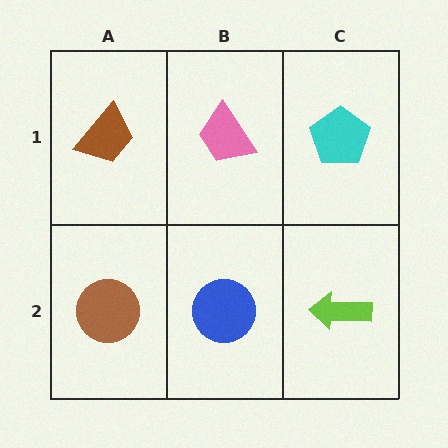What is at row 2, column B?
A blue circle.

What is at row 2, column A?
A brown circle.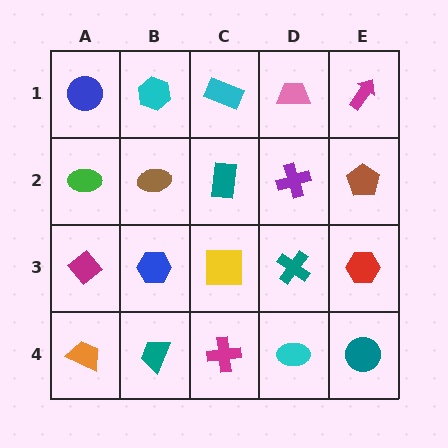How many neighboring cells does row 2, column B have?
4.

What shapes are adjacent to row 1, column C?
A teal rectangle (row 2, column C), a cyan hexagon (row 1, column B), a pink trapezoid (row 1, column D).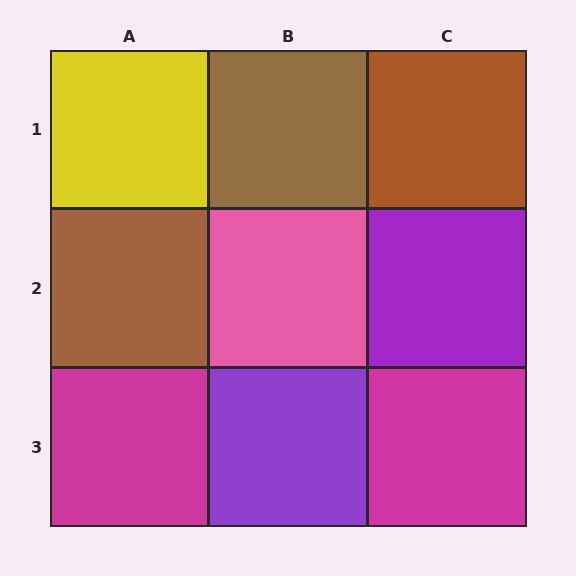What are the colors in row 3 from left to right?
Magenta, purple, magenta.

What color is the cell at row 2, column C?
Purple.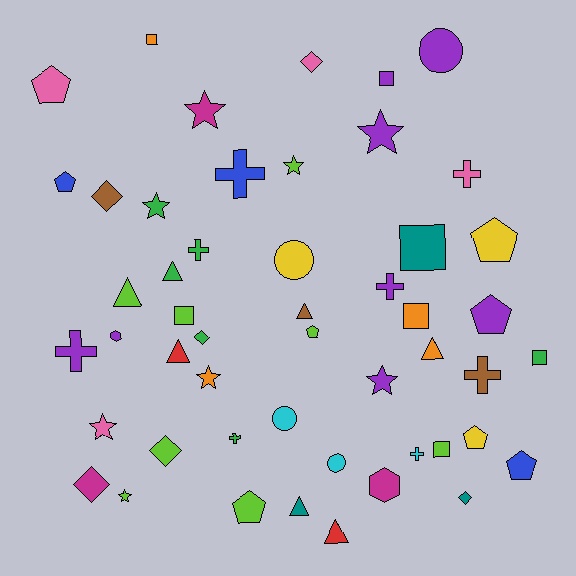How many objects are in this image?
There are 50 objects.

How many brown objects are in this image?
There are 3 brown objects.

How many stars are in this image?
There are 8 stars.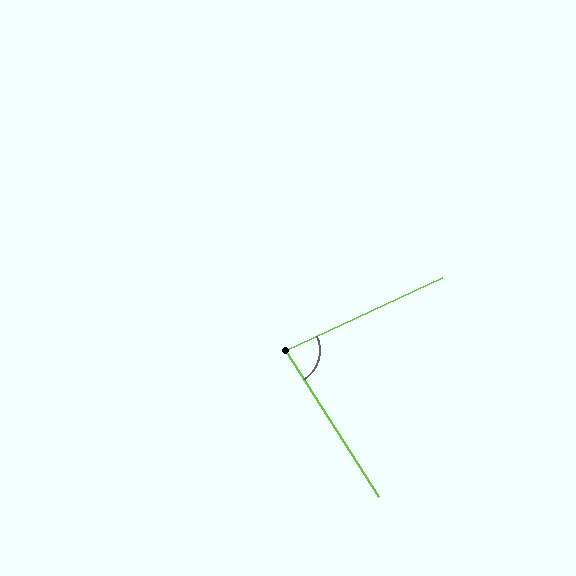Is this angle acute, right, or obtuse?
It is acute.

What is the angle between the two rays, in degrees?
Approximately 82 degrees.